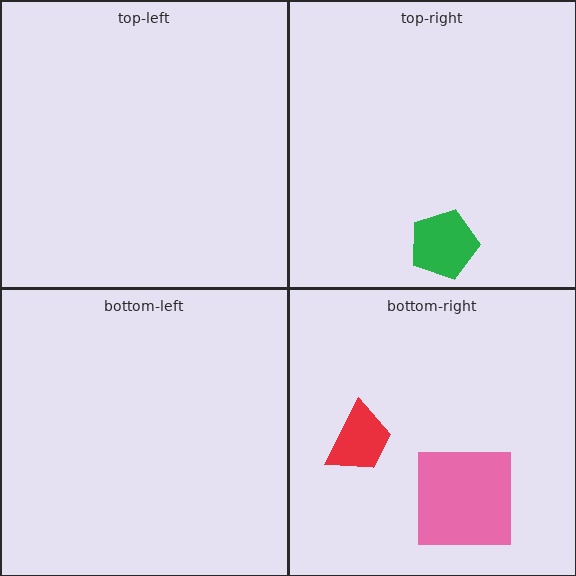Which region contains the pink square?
The bottom-right region.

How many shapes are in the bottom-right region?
2.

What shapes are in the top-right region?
The green pentagon.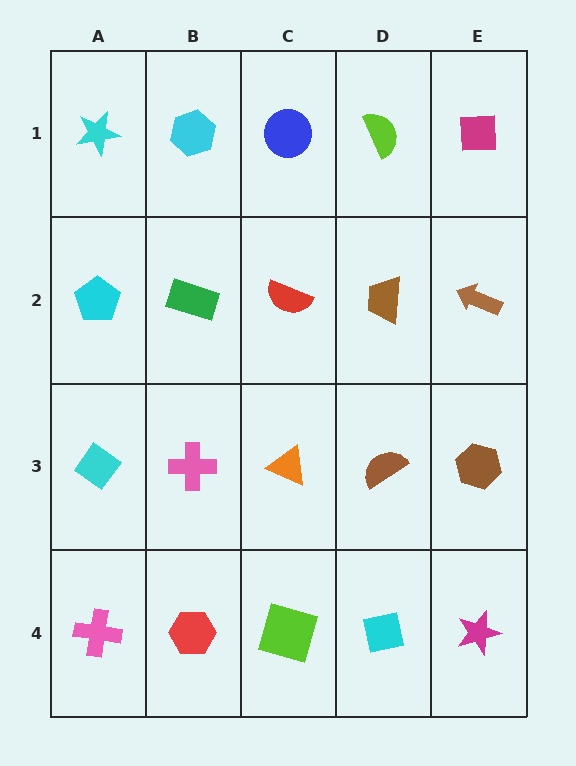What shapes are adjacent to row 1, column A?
A cyan pentagon (row 2, column A), a cyan hexagon (row 1, column B).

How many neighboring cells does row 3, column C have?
4.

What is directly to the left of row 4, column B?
A pink cross.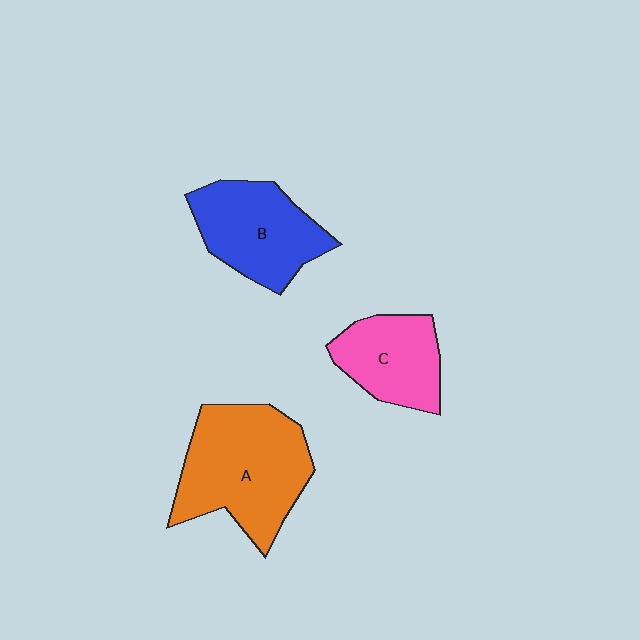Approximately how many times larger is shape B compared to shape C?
Approximately 1.2 times.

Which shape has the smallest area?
Shape C (pink).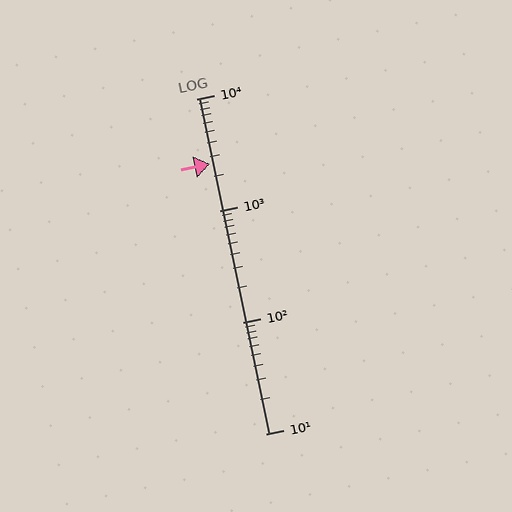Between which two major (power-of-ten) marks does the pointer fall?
The pointer is between 1000 and 10000.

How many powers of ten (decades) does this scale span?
The scale spans 3 decades, from 10 to 10000.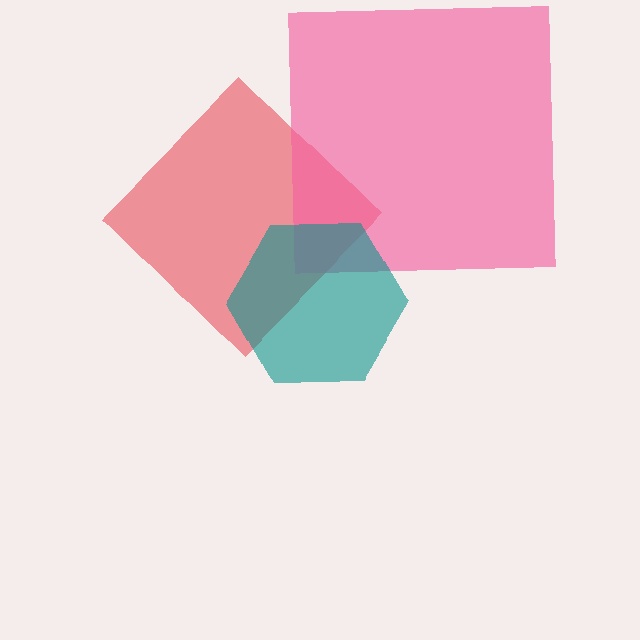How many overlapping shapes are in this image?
There are 3 overlapping shapes in the image.